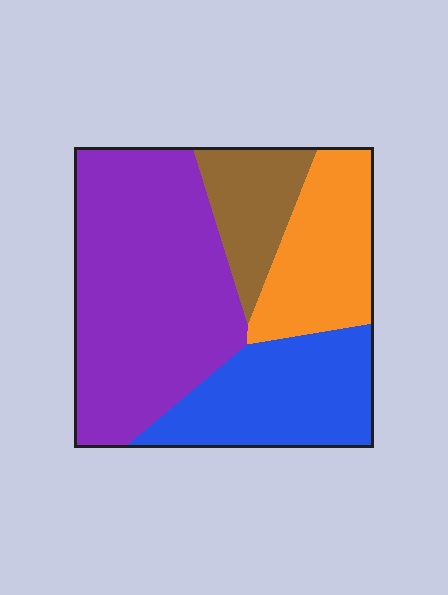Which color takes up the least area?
Brown, at roughly 10%.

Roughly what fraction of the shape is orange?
Orange covers roughly 20% of the shape.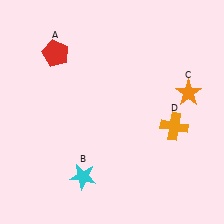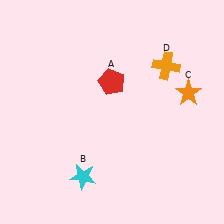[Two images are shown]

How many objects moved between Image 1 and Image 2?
2 objects moved between the two images.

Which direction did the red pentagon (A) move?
The red pentagon (A) moved right.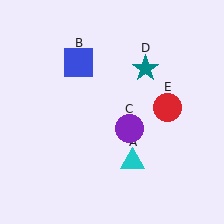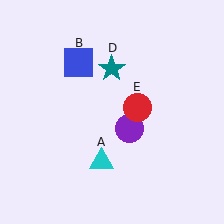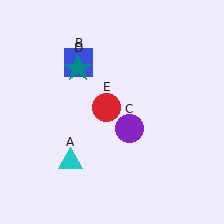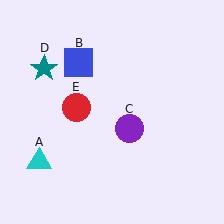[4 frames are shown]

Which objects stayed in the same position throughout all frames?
Blue square (object B) and purple circle (object C) remained stationary.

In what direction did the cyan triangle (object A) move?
The cyan triangle (object A) moved left.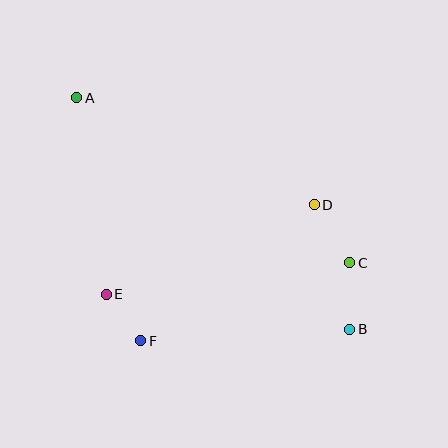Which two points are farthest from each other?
Points A and B are farthest from each other.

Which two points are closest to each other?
Points E and F are closest to each other.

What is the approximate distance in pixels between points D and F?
The distance between D and F is approximately 221 pixels.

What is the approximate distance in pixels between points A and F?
The distance between A and F is approximately 251 pixels.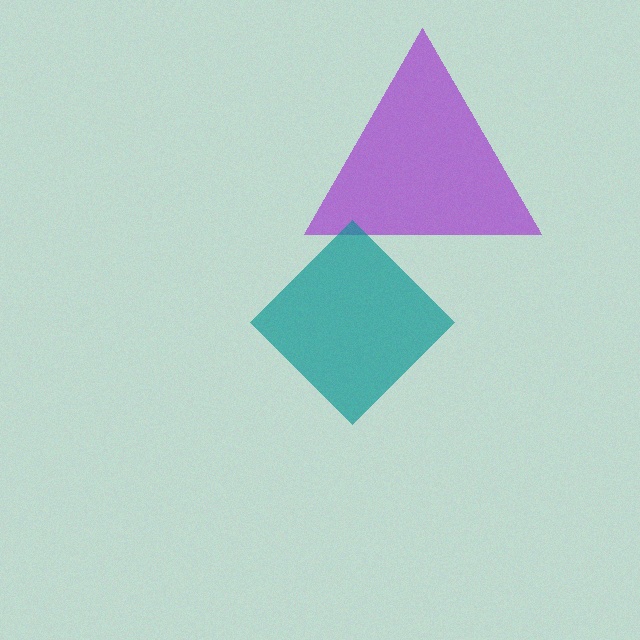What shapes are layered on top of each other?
The layered shapes are: a purple triangle, a teal diamond.